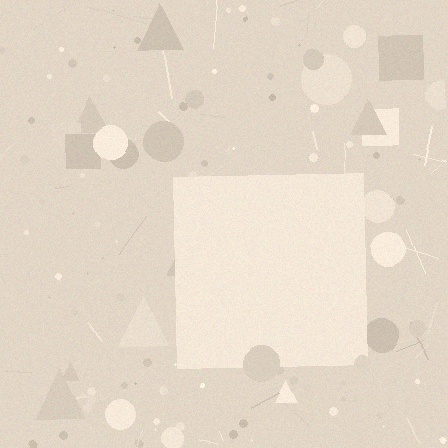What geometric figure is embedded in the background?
A square is embedded in the background.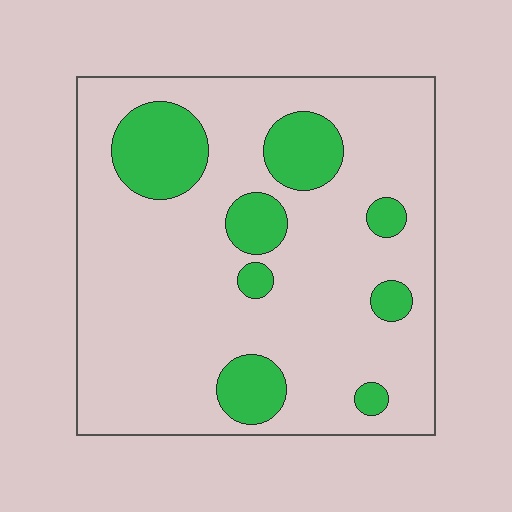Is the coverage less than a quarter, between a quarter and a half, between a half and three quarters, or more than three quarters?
Less than a quarter.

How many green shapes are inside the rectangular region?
8.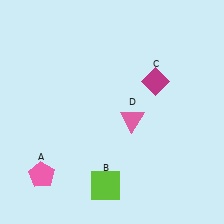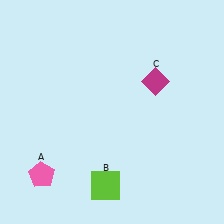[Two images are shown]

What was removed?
The pink triangle (D) was removed in Image 2.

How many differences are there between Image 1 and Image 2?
There is 1 difference between the two images.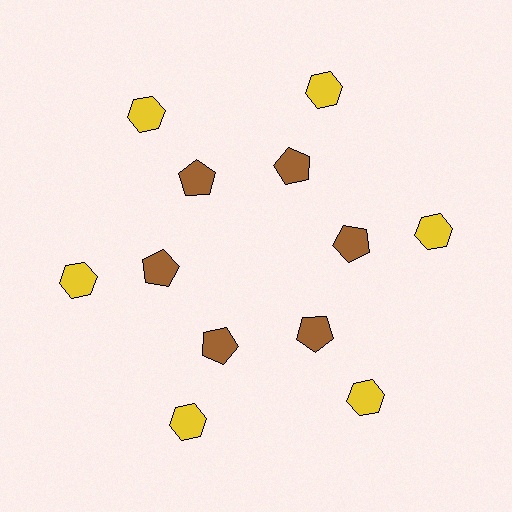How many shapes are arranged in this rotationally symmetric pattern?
There are 12 shapes, arranged in 6 groups of 2.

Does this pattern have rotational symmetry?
Yes, this pattern has 6-fold rotational symmetry. It looks the same after rotating 60 degrees around the center.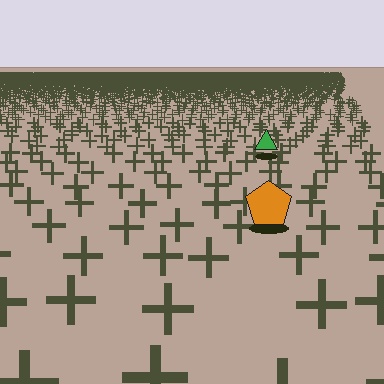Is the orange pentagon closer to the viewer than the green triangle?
Yes. The orange pentagon is closer — you can tell from the texture gradient: the ground texture is coarser near it.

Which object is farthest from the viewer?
The green triangle is farthest from the viewer. It appears smaller and the ground texture around it is denser.